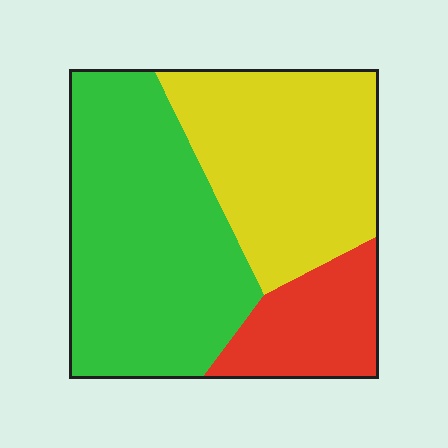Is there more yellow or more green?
Green.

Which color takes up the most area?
Green, at roughly 45%.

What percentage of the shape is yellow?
Yellow covers 36% of the shape.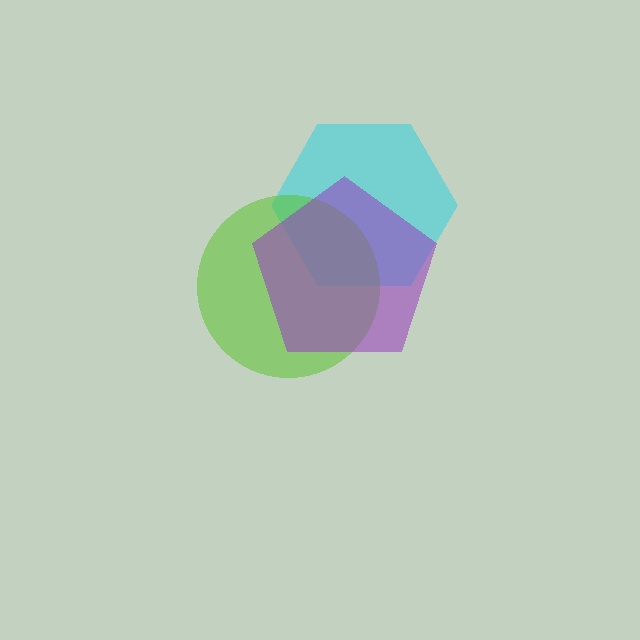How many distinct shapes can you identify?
There are 3 distinct shapes: a cyan hexagon, a lime circle, a purple pentagon.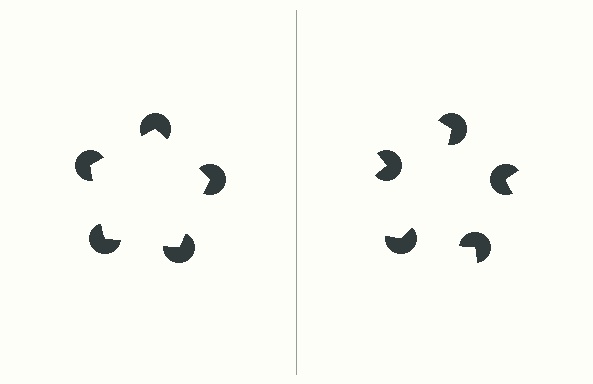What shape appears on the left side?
An illusory pentagon.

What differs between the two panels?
The pac-man discs are positioned identically on both sides; only the wedge orientations differ. On the left they align to a pentagon; on the right they are misaligned.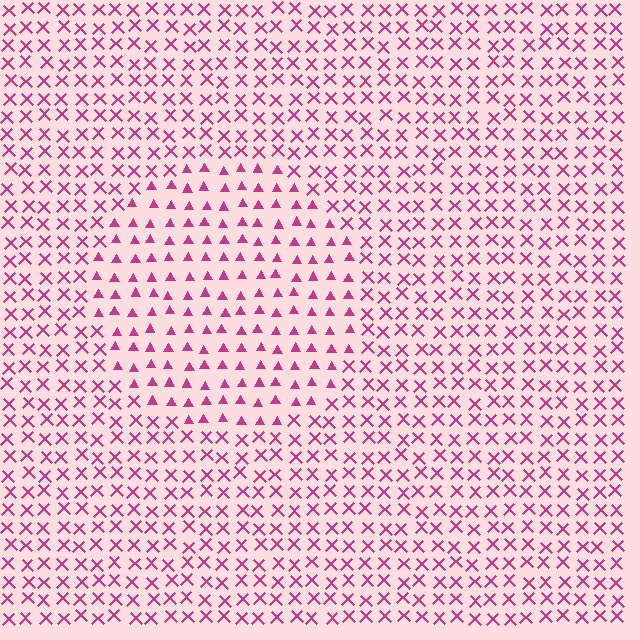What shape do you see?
I see a circle.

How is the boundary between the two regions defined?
The boundary is defined by a change in element shape: triangles inside vs. X marks outside. All elements share the same color and spacing.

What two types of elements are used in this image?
The image uses triangles inside the circle region and X marks outside it.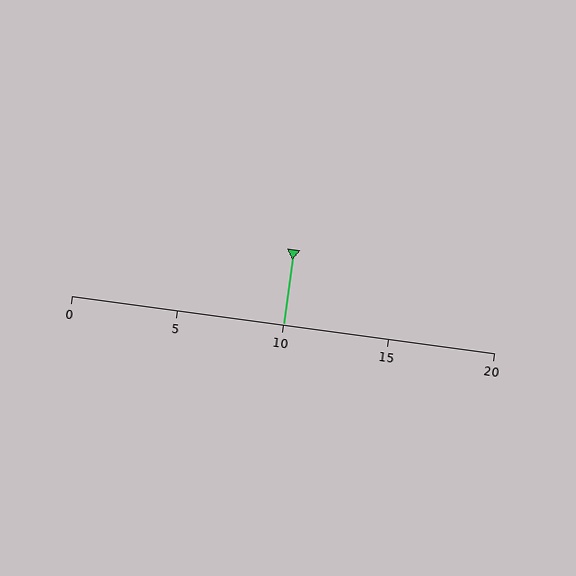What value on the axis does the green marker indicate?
The marker indicates approximately 10.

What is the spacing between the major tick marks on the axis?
The major ticks are spaced 5 apart.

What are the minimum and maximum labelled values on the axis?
The axis runs from 0 to 20.